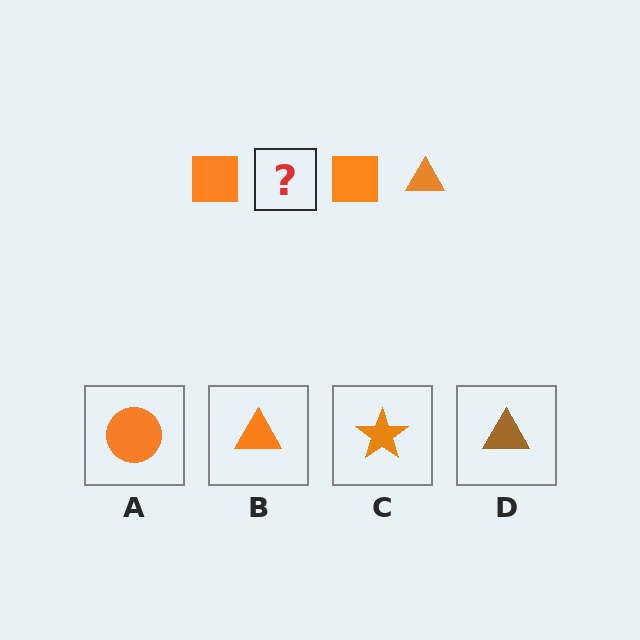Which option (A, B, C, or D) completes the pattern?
B.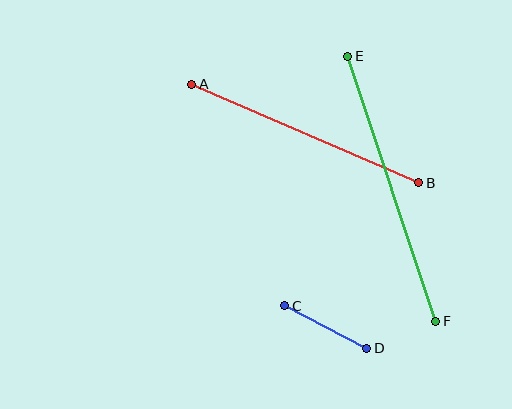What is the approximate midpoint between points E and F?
The midpoint is at approximately (392, 189) pixels.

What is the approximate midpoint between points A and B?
The midpoint is at approximately (305, 133) pixels.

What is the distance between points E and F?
The distance is approximately 279 pixels.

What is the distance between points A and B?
The distance is approximately 248 pixels.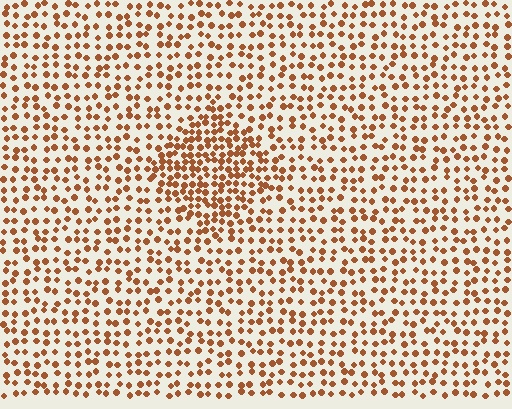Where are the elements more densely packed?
The elements are more densely packed inside the diamond boundary.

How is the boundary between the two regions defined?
The boundary is defined by a change in element density (approximately 1.9x ratio). All elements are the same color, size, and shape.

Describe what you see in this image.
The image contains small brown elements arranged at two different densities. A diamond-shaped region is visible where the elements are more densely packed than the surrounding area.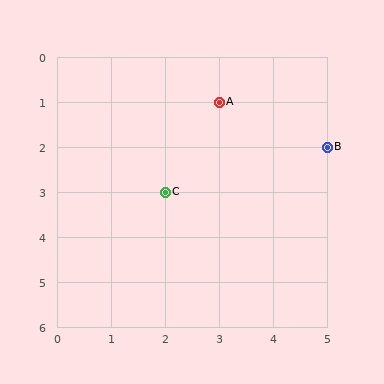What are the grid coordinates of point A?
Point A is at grid coordinates (3, 1).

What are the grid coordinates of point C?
Point C is at grid coordinates (2, 3).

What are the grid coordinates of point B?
Point B is at grid coordinates (5, 2).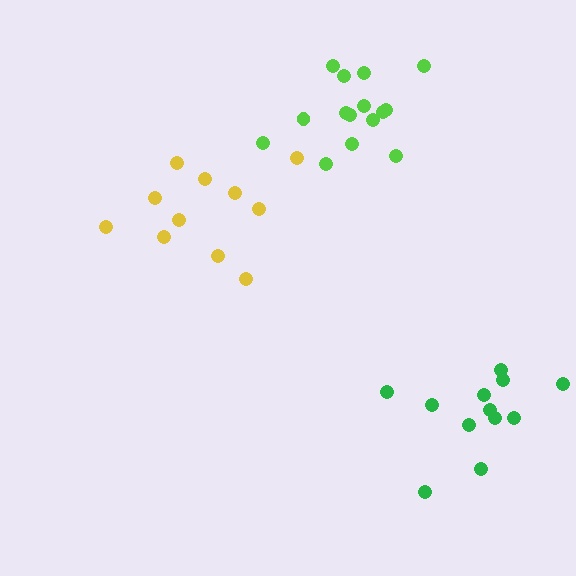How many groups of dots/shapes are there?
There are 3 groups.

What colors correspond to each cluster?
The clusters are colored: yellow, green, lime.